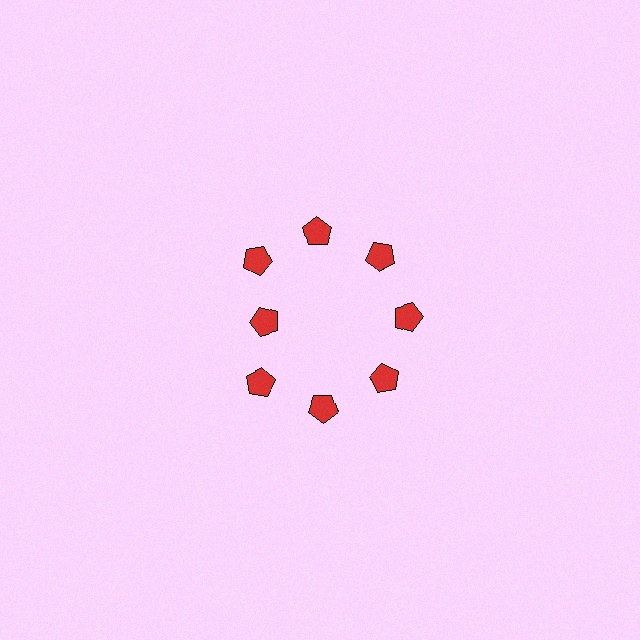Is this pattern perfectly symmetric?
No. The 8 red pentagons are arranged in a ring, but one element near the 9 o'clock position is pulled inward toward the center, breaking the 8-fold rotational symmetry.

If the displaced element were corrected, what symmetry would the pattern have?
It would have 8-fold rotational symmetry — the pattern would map onto itself every 45 degrees.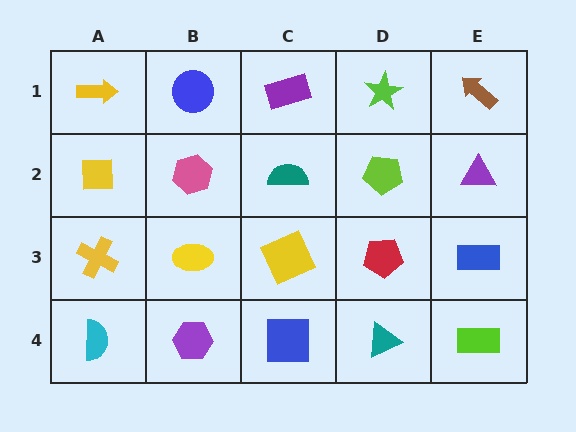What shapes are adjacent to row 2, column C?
A purple rectangle (row 1, column C), a yellow square (row 3, column C), a pink hexagon (row 2, column B), a lime pentagon (row 2, column D).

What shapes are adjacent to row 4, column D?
A red pentagon (row 3, column D), a blue square (row 4, column C), a lime rectangle (row 4, column E).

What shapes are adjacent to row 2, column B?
A blue circle (row 1, column B), a yellow ellipse (row 3, column B), a yellow square (row 2, column A), a teal semicircle (row 2, column C).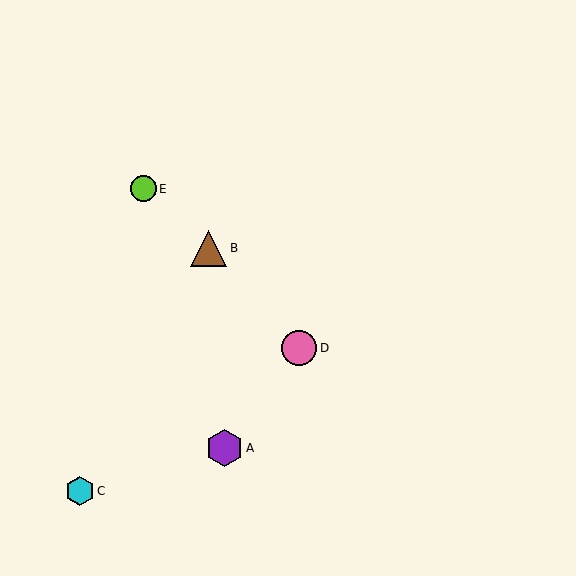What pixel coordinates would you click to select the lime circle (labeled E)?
Click at (143, 189) to select the lime circle E.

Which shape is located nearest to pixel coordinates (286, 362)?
The pink circle (labeled D) at (299, 348) is nearest to that location.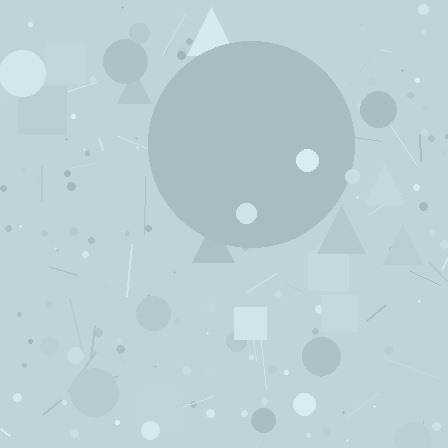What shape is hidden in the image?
A circle is hidden in the image.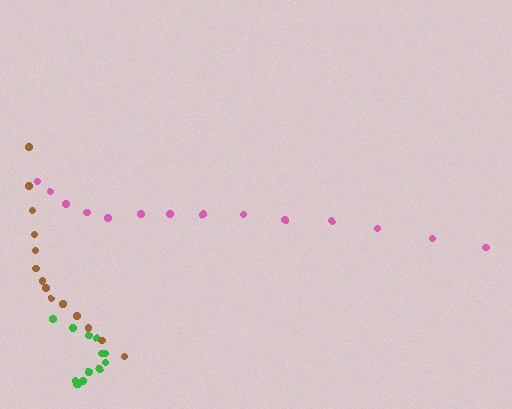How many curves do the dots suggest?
There are 3 distinct paths.